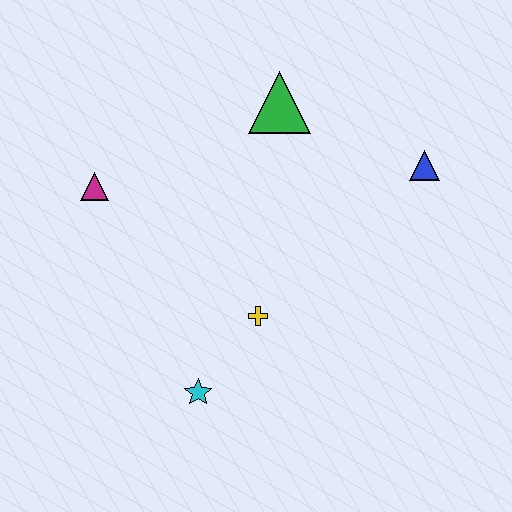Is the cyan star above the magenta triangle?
No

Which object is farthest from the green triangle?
The cyan star is farthest from the green triangle.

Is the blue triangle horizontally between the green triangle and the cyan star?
No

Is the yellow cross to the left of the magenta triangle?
No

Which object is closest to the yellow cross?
The cyan star is closest to the yellow cross.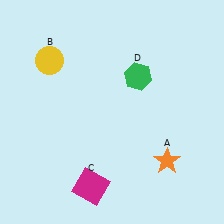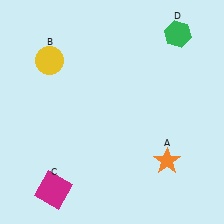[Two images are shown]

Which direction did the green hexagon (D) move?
The green hexagon (D) moved up.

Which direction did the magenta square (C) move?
The magenta square (C) moved left.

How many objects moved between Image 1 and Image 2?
2 objects moved between the two images.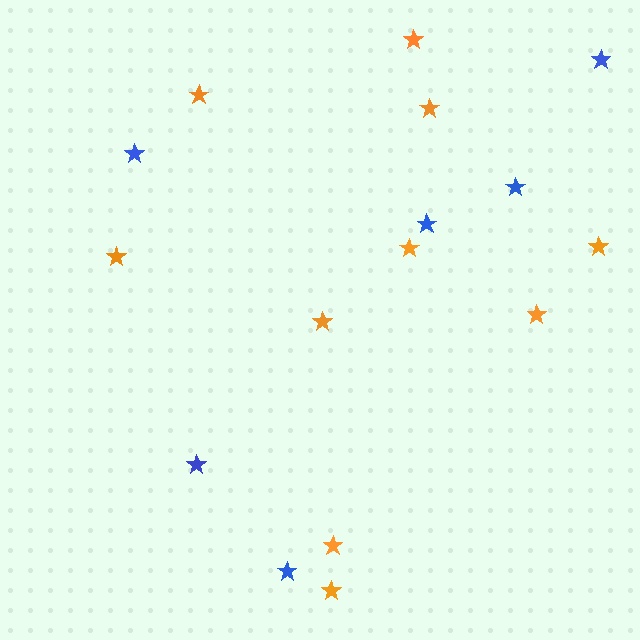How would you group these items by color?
There are 2 groups: one group of blue stars (6) and one group of orange stars (10).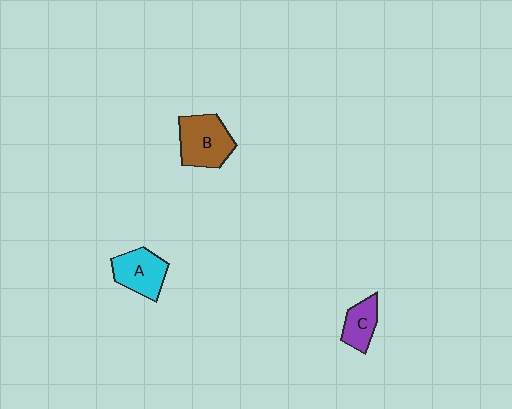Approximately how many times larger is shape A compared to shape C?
Approximately 1.4 times.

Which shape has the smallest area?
Shape C (purple).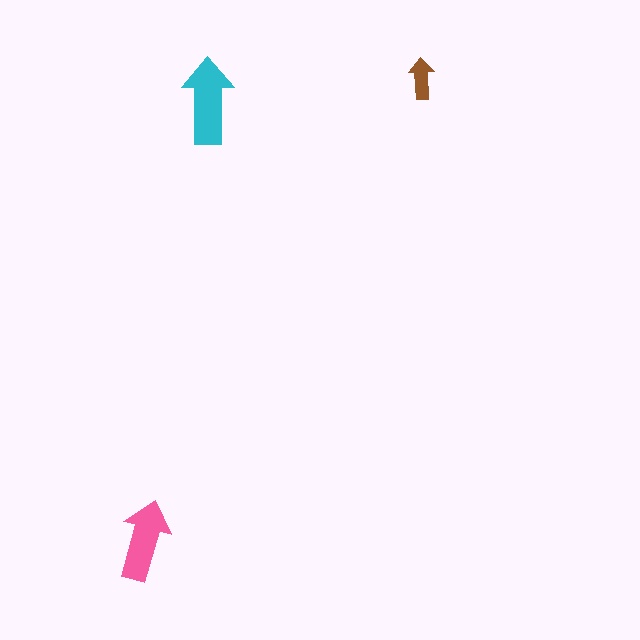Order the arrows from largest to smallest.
the cyan one, the pink one, the brown one.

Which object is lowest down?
The pink arrow is bottommost.